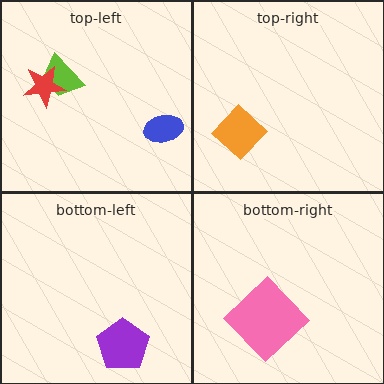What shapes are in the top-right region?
The orange diamond.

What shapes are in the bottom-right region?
The pink diamond.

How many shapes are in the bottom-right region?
1.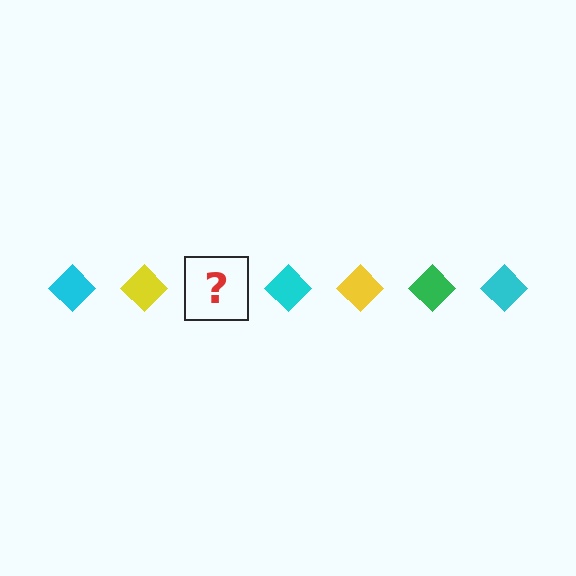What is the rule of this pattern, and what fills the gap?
The rule is that the pattern cycles through cyan, yellow, green diamonds. The gap should be filled with a green diamond.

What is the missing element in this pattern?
The missing element is a green diamond.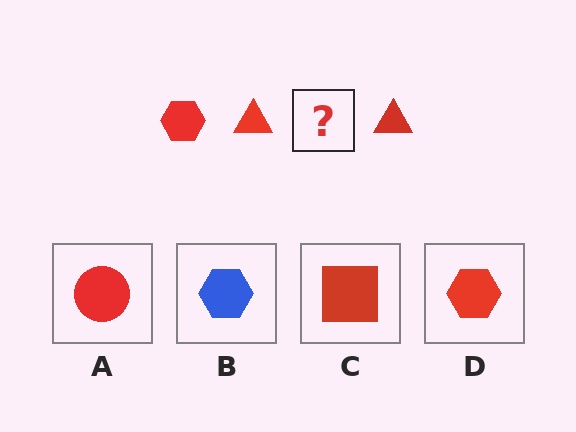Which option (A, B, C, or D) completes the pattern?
D.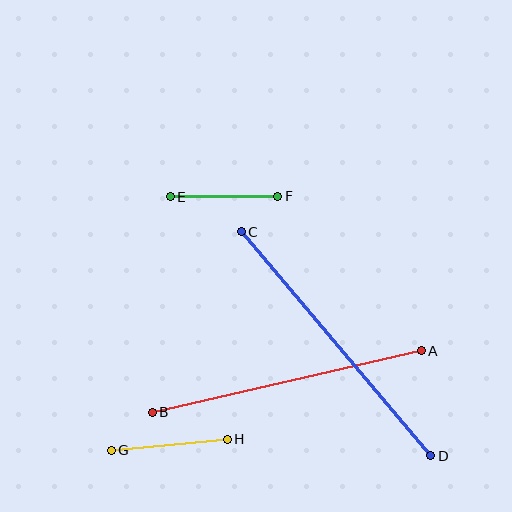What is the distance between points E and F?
The distance is approximately 108 pixels.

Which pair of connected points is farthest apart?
Points C and D are farthest apart.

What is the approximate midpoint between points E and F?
The midpoint is at approximately (224, 196) pixels.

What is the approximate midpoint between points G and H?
The midpoint is at approximately (169, 445) pixels.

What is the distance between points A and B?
The distance is approximately 276 pixels.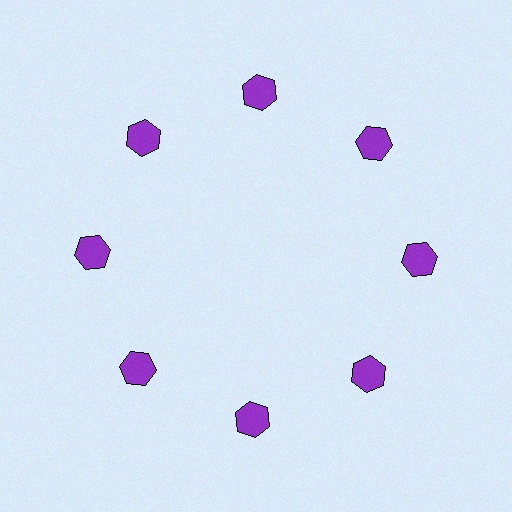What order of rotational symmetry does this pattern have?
This pattern has 8-fold rotational symmetry.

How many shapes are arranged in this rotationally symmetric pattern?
There are 8 shapes, arranged in 8 groups of 1.